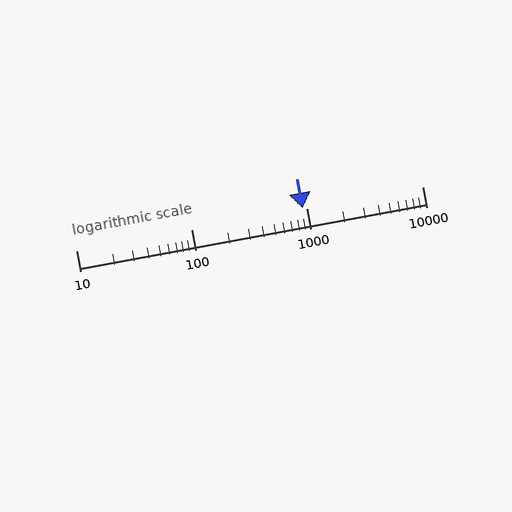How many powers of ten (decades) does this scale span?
The scale spans 3 decades, from 10 to 10000.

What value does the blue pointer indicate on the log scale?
The pointer indicates approximately 920.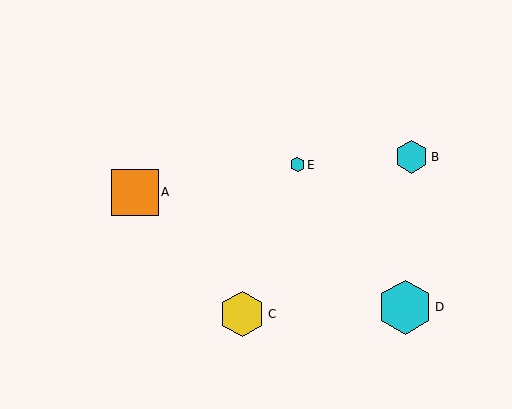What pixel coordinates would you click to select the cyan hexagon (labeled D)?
Click at (405, 307) to select the cyan hexagon D.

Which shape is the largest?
The cyan hexagon (labeled D) is the largest.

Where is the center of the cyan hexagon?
The center of the cyan hexagon is at (411, 157).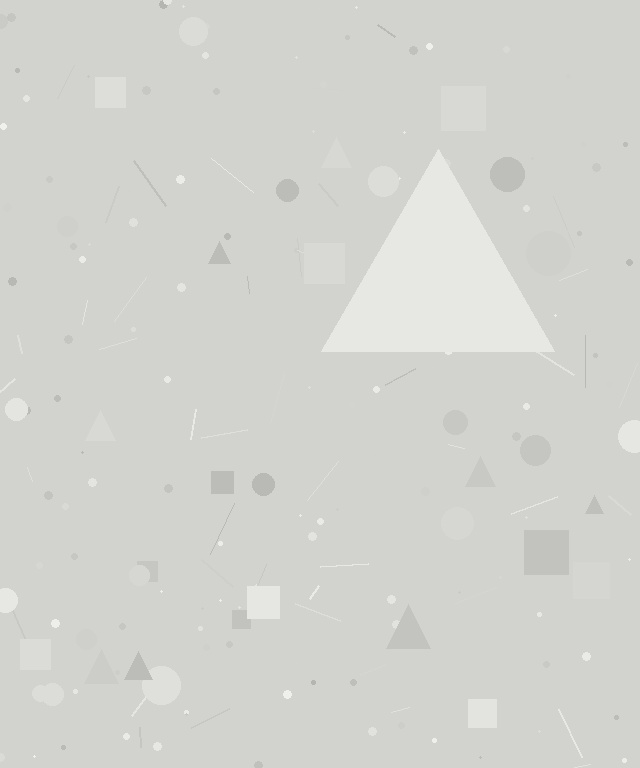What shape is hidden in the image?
A triangle is hidden in the image.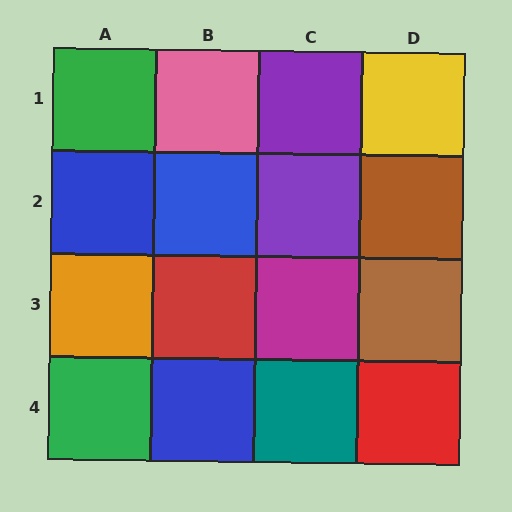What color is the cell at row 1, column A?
Green.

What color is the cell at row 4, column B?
Blue.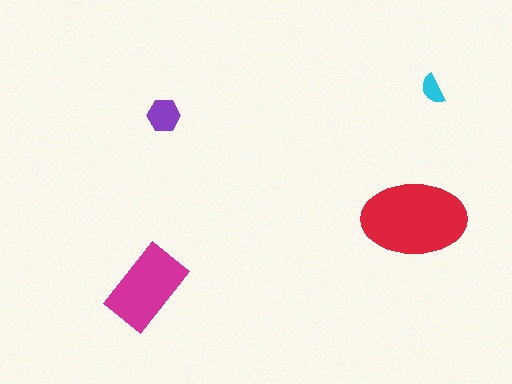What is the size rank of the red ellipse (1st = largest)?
1st.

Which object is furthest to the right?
The cyan semicircle is rightmost.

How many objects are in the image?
There are 4 objects in the image.